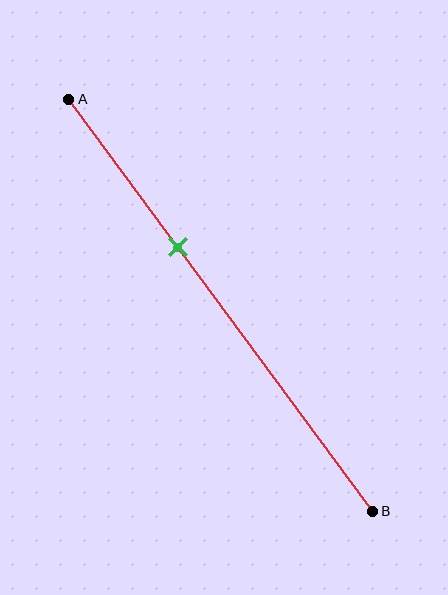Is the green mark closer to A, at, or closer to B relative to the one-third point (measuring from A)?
The green mark is approximately at the one-third point of segment AB.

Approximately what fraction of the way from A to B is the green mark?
The green mark is approximately 35% of the way from A to B.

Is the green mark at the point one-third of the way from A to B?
Yes, the mark is approximately at the one-third point.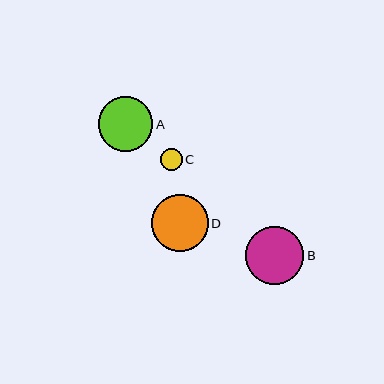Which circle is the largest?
Circle B is the largest with a size of approximately 58 pixels.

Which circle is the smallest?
Circle C is the smallest with a size of approximately 22 pixels.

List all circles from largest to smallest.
From largest to smallest: B, D, A, C.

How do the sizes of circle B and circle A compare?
Circle B and circle A are approximately the same size.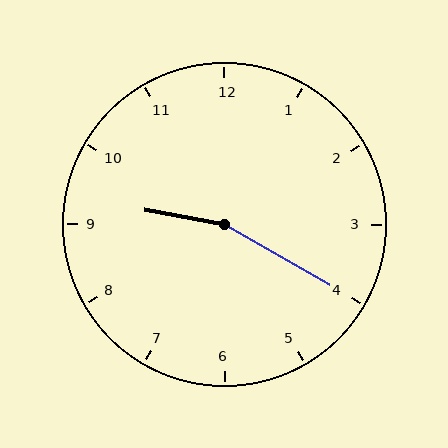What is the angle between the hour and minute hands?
Approximately 160 degrees.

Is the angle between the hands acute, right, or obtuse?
It is obtuse.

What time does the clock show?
9:20.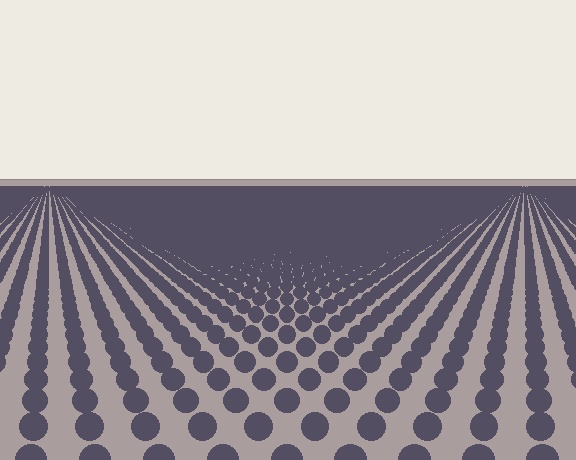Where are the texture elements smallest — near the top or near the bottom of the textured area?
Near the top.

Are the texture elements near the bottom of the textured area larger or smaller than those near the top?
Larger. Near the bottom, elements are closer to the viewer and appear at a bigger on-screen size.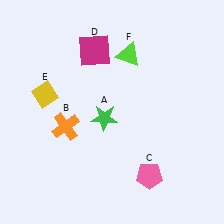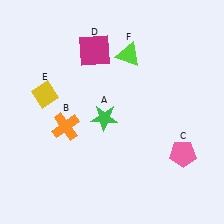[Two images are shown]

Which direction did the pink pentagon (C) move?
The pink pentagon (C) moved right.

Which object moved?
The pink pentagon (C) moved right.